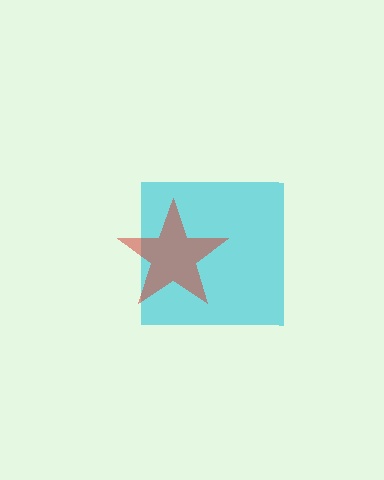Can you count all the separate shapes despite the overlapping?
Yes, there are 2 separate shapes.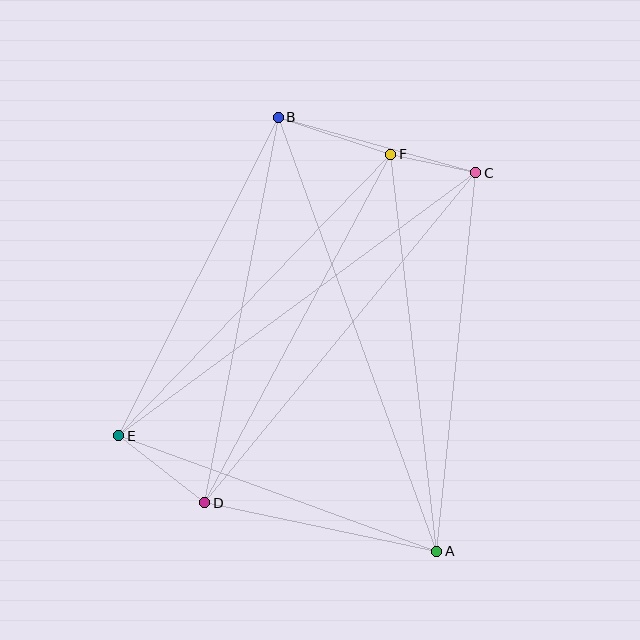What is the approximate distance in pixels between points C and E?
The distance between C and E is approximately 443 pixels.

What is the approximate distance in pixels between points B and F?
The distance between B and F is approximately 119 pixels.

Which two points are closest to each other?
Points C and F are closest to each other.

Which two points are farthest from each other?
Points A and B are farthest from each other.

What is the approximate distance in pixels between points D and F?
The distance between D and F is approximately 395 pixels.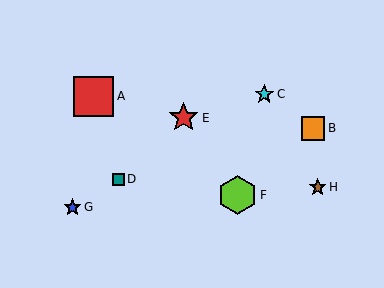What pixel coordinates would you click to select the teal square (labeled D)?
Click at (118, 179) to select the teal square D.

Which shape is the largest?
The red square (labeled A) is the largest.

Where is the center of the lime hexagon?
The center of the lime hexagon is at (237, 195).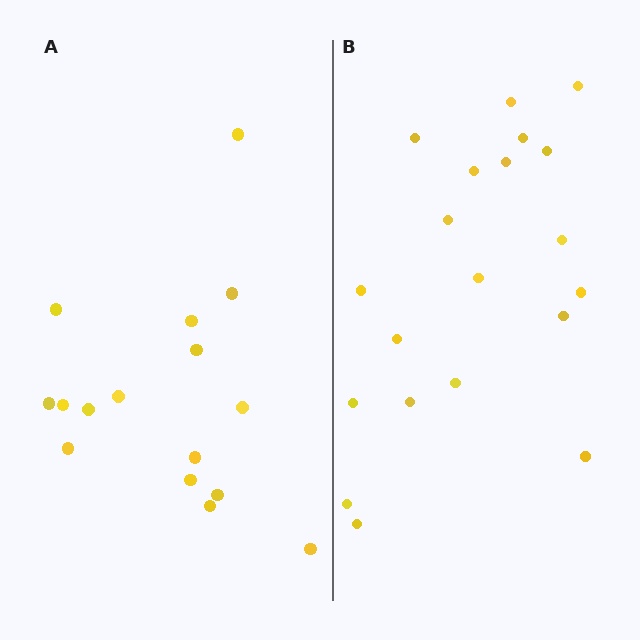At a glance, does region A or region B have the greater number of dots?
Region B (the right region) has more dots.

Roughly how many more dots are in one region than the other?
Region B has about 4 more dots than region A.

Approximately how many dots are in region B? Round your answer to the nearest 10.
About 20 dots.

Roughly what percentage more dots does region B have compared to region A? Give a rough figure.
About 25% more.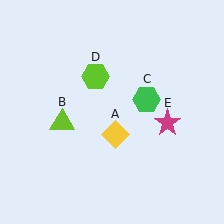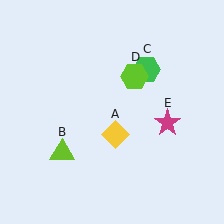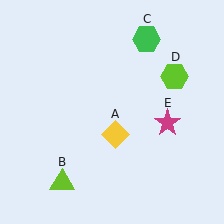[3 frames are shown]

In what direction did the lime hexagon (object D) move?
The lime hexagon (object D) moved right.